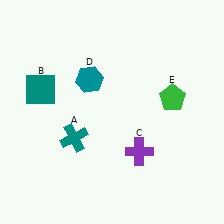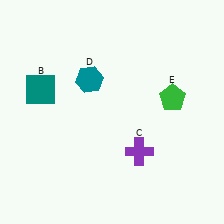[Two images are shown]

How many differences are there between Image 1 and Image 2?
There is 1 difference between the two images.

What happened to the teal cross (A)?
The teal cross (A) was removed in Image 2. It was in the bottom-left area of Image 1.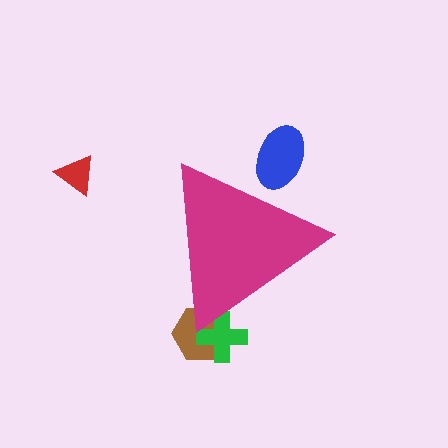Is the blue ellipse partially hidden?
Yes, the blue ellipse is partially hidden behind the magenta triangle.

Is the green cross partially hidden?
Yes, the green cross is partially hidden behind the magenta triangle.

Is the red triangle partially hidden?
No, the red triangle is fully visible.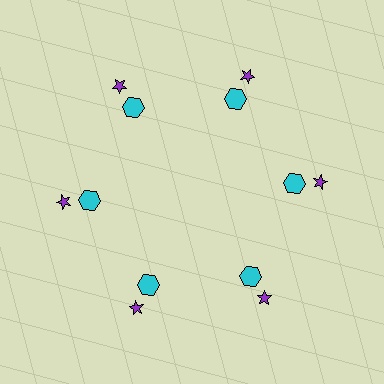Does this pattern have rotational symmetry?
Yes, this pattern has 6-fold rotational symmetry. It looks the same after rotating 60 degrees around the center.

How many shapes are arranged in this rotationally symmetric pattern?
There are 12 shapes, arranged in 6 groups of 2.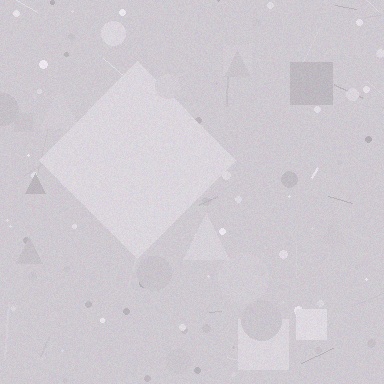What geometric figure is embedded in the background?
A diamond is embedded in the background.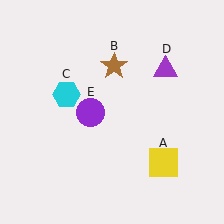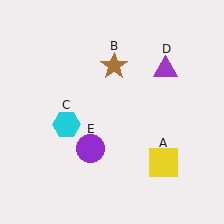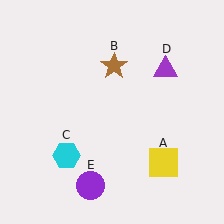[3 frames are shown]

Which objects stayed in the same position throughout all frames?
Yellow square (object A) and brown star (object B) and purple triangle (object D) remained stationary.